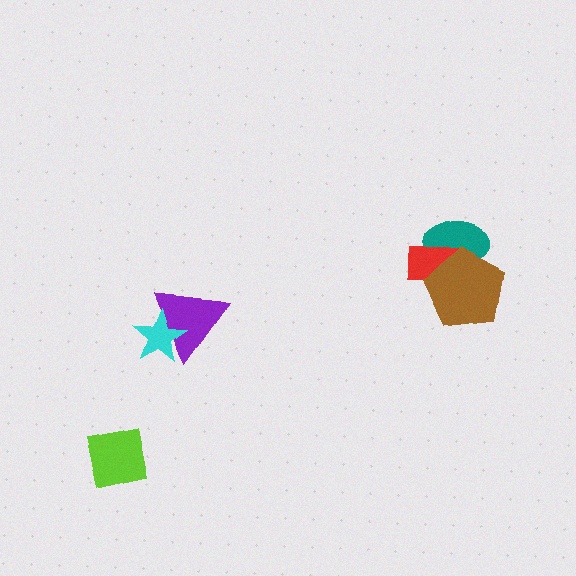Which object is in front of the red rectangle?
The brown pentagon is in front of the red rectangle.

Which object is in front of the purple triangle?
The cyan star is in front of the purple triangle.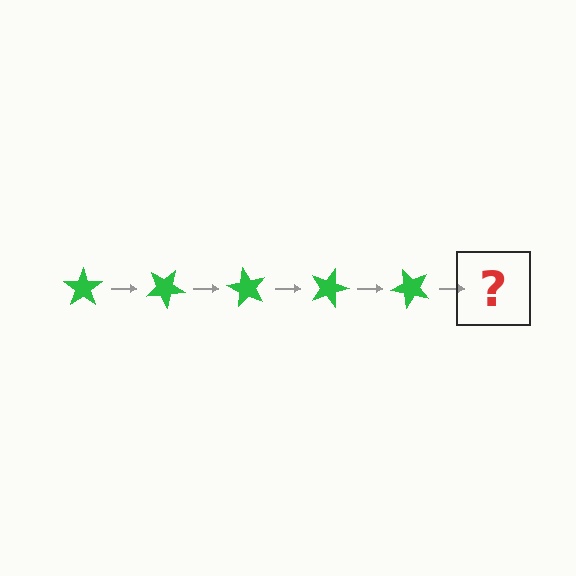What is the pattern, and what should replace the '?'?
The pattern is that the star rotates 30 degrees each step. The '?' should be a green star rotated 150 degrees.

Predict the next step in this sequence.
The next step is a green star rotated 150 degrees.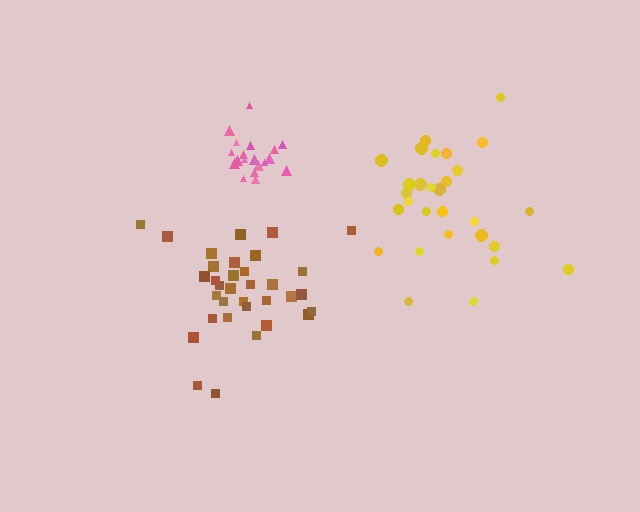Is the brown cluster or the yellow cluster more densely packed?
Brown.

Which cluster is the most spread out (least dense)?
Yellow.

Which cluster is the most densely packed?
Pink.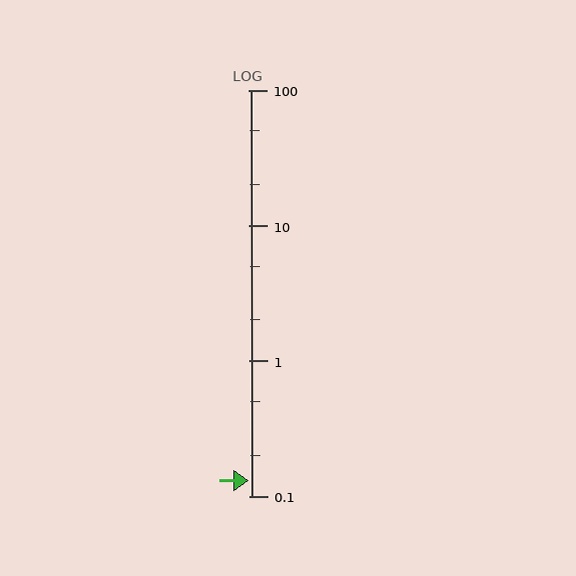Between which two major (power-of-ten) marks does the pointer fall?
The pointer is between 0.1 and 1.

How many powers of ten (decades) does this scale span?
The scale spans 3 decades, from 0.1 to 100.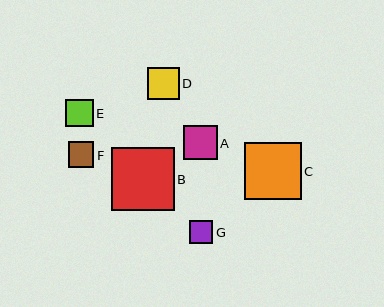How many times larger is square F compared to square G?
Square F is approximately 1.1 times the size of square G.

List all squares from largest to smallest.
From largest to smallest: B, C, A, D, E, F, G.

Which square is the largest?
Square B is the largest with a size of approximately 63 pixels.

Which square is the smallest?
Square G is the smallest with a size of approximately 23 pixels.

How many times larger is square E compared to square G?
Square E is approximately 1.2 times the size of square G.